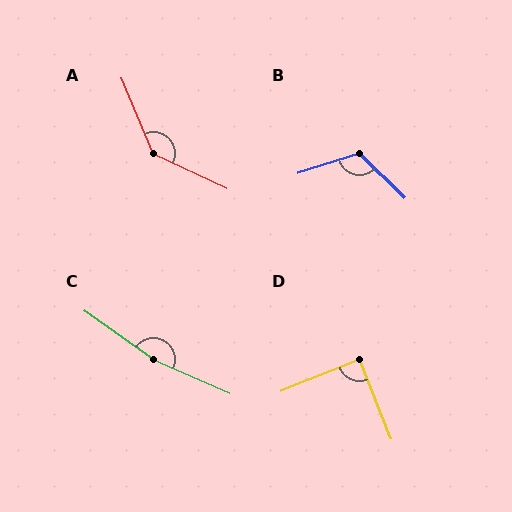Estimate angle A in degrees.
Approximately 138 degrees.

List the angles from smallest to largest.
D (89°), B (118°), A (138°), C (169°).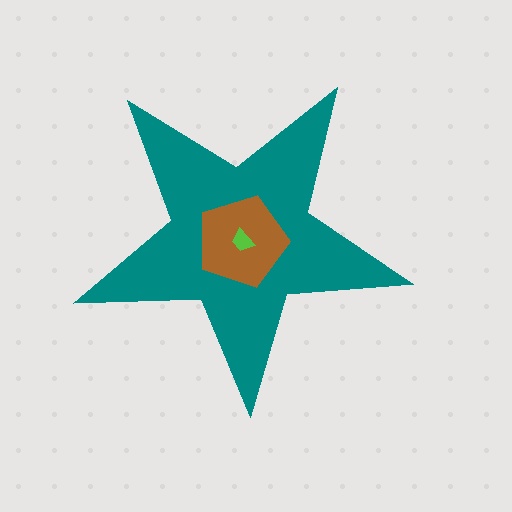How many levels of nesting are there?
3.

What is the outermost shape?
The teal star.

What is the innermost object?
The lime trapezoid.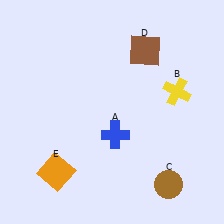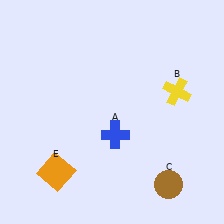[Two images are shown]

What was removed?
The brown square (D) was removed in Image 2.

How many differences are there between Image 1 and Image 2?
There is 1 difference between the two images.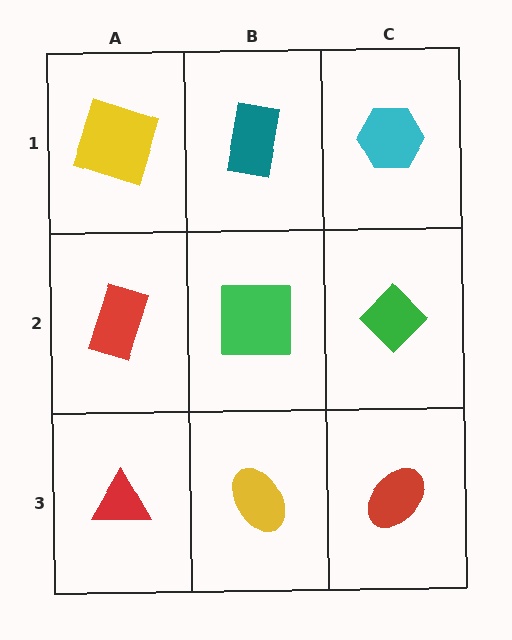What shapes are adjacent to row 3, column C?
A green diamond (row 2, column C), a yellow ellipse (row 3, column B).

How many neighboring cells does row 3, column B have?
3.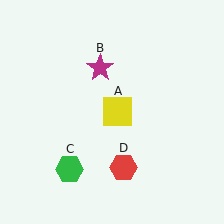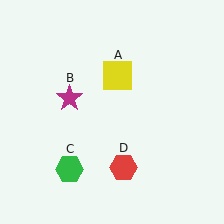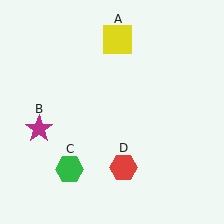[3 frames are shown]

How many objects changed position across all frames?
2 objects changed position: yellow square (object A), magenta star (object B).